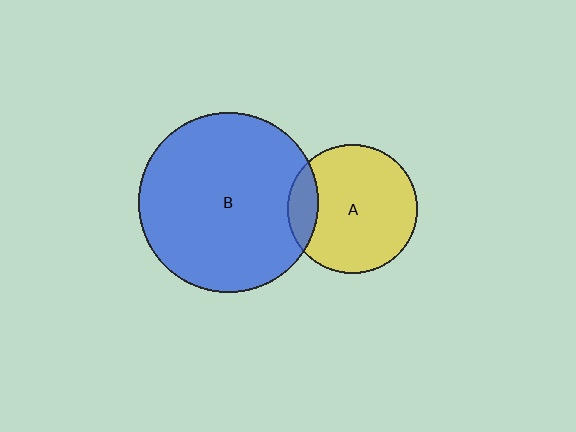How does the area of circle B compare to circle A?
Approximately 1.9 times.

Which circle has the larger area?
Circle B (blue).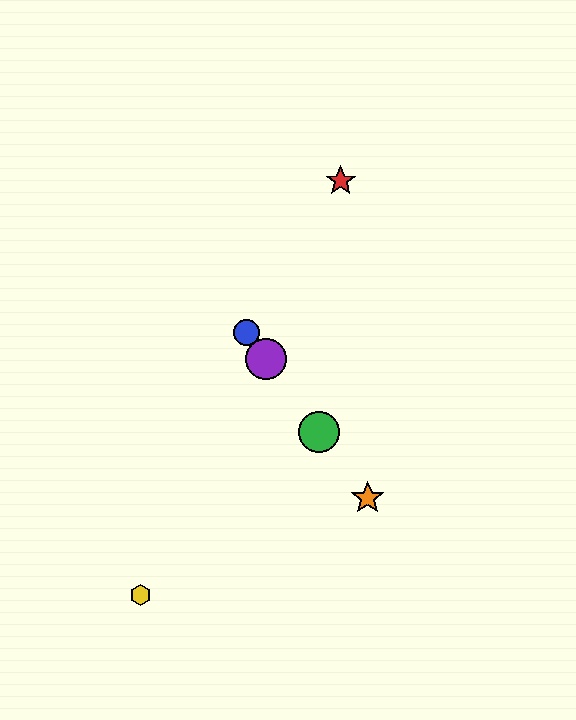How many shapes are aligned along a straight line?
4 shapes (the blue circle, the green circle, the purple circle, the orange star) are aligned along a straight line.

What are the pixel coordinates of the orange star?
The orange star is at (368, 498).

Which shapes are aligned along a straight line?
The blue circle, the green circle, the purple circle, the orange star are aligned along a straight line.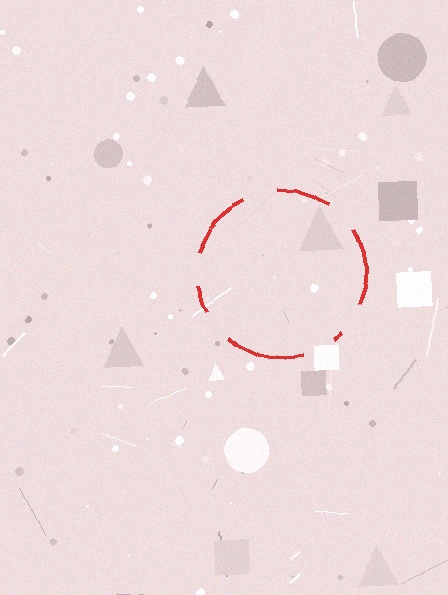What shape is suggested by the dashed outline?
The dashed outline suggests a circle.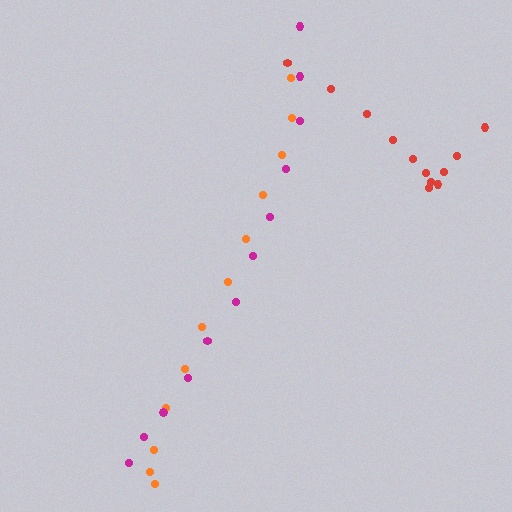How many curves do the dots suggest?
There are 3 distinct paths.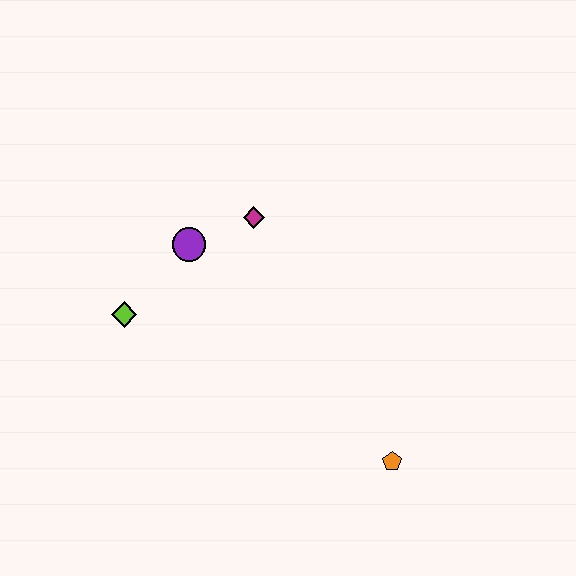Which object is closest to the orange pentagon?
The magenta diamond is closest to the orange pentagon.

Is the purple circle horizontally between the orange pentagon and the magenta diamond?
No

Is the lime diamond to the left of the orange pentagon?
Yes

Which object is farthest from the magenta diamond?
The orange pentagon is farthest from the magenta diamond.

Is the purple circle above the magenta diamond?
No